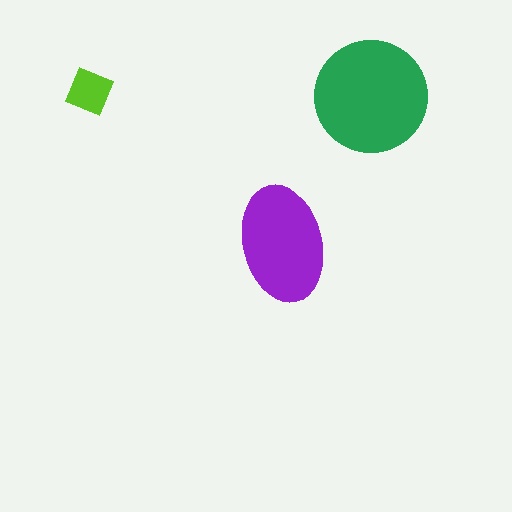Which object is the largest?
The green circle.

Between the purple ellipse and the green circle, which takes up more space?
The green circle.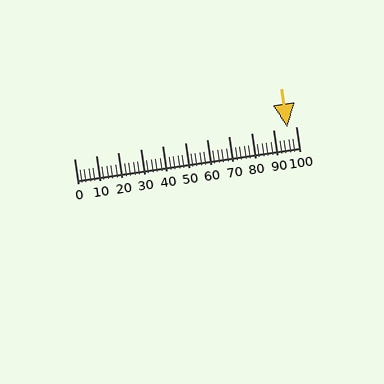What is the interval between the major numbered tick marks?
The major tick marks are spaced 10 units apart.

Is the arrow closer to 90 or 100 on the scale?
The arrow is closer to 100.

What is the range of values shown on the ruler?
The ruler shows values from 0 to 100.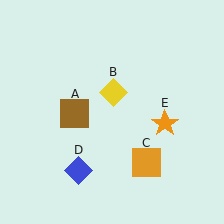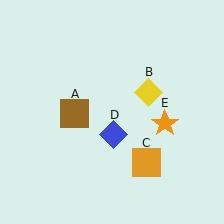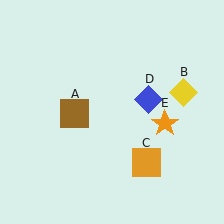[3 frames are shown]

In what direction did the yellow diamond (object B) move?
The yellow diamond (object B) moved right.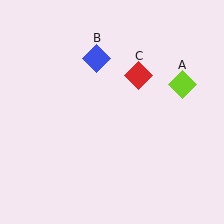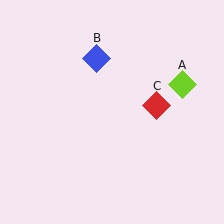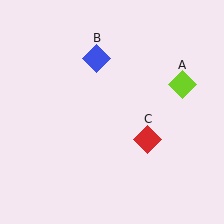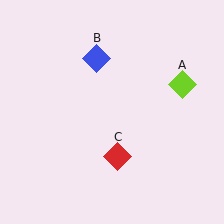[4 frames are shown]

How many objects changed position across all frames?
1 object changed position: red diamond (object C).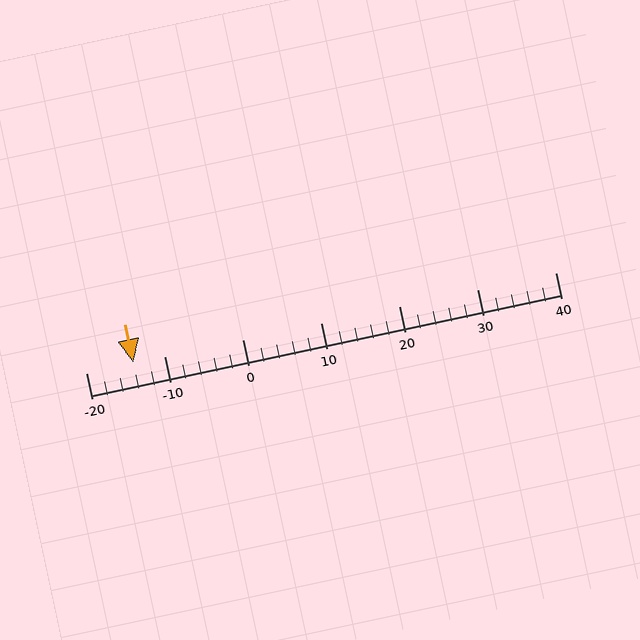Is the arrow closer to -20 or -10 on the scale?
The arrow is closer to -10.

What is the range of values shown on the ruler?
The ruler shows values from -20 to 40.